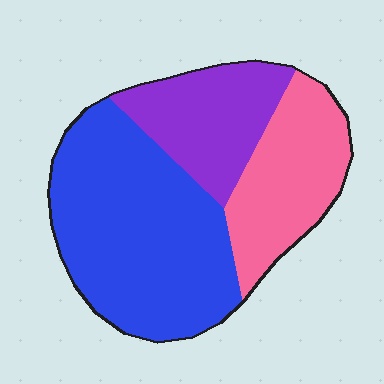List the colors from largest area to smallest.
From largest to smallest: blue, pink, purple.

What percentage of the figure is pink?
Pink covers 26% of the figure.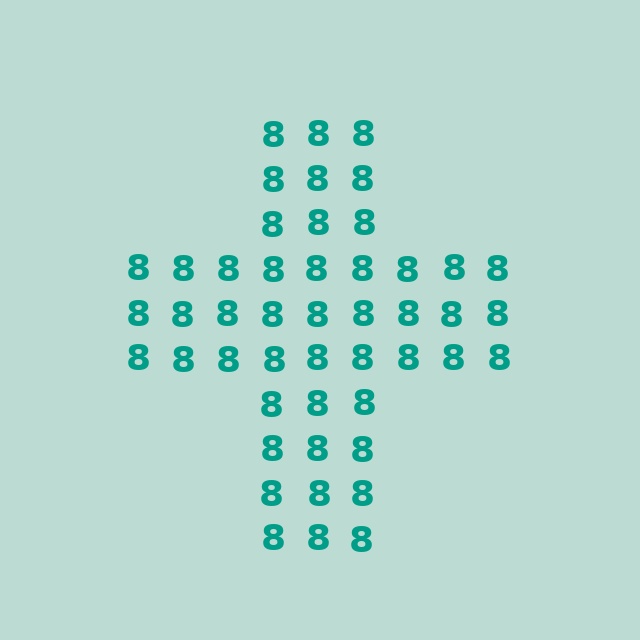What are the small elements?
The small elements are digit 8's.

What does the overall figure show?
The overall figure shows a cross.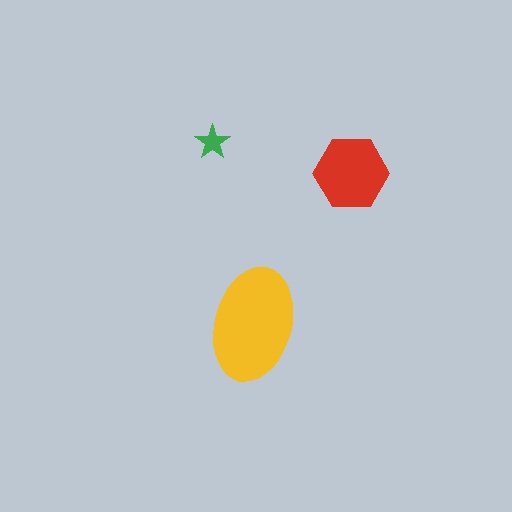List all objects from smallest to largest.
The green star, the red hexagon, the yellow ellipse.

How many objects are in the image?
There are 3 objects in the image.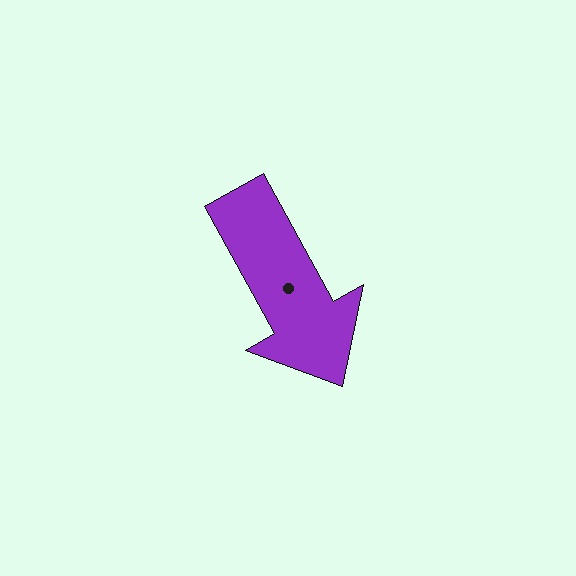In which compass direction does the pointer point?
Southeast.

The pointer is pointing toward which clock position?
Roughly 5 o'clock.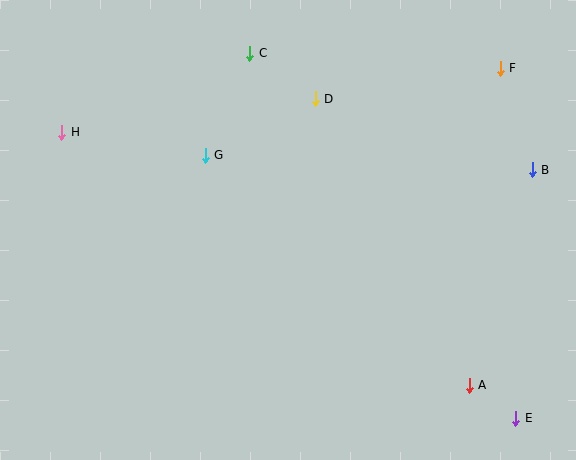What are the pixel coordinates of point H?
Point H is at (62, 132).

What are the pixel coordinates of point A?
Point A is at (469, 385).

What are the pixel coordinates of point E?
Point E is at (516, 418).